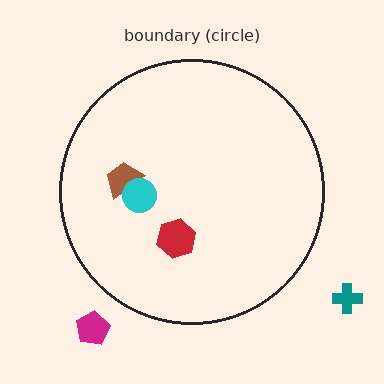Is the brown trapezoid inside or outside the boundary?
Inside.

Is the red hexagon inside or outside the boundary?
Inside.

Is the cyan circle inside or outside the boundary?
Inside.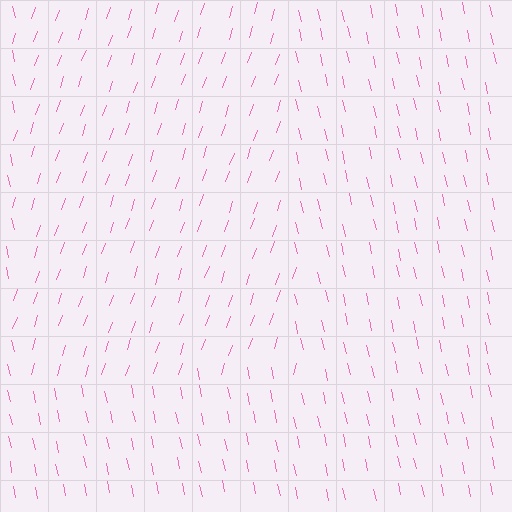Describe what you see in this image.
The image is filled with small pink line segments. A rectangle region in the image has lines oriented differently from the surrounding lines, creating a visible texture boundary.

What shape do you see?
I see a rectangle.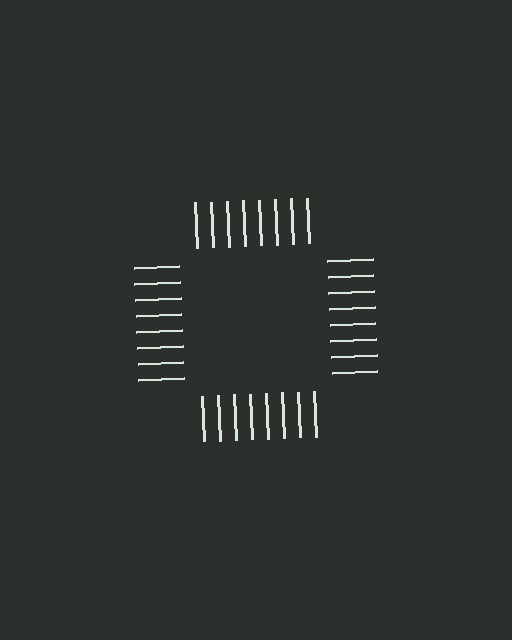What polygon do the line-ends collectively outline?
An illusory square — the line segments terminate on its edges but no continuous stroke is drawn.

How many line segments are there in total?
32 — 8 along each of the 4 edges.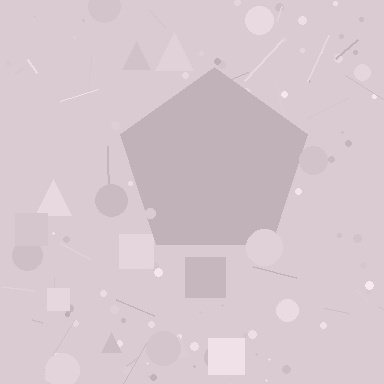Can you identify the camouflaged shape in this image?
The camouflaged shape is a pentagon.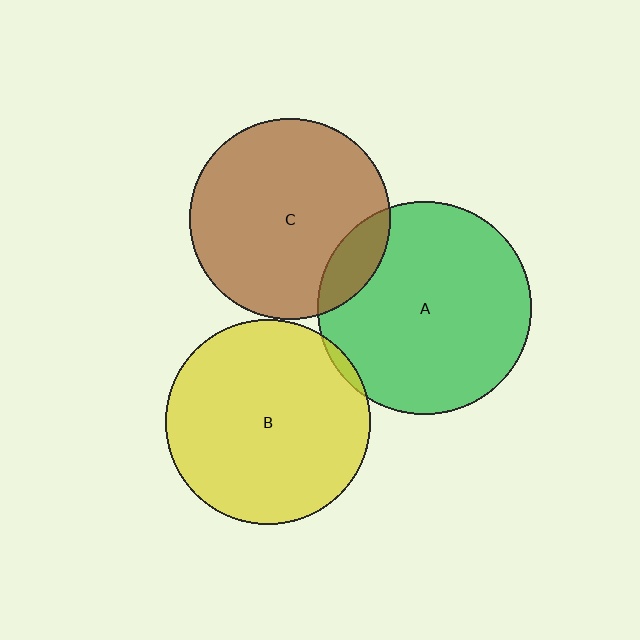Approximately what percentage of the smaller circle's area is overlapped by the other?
Approximately 15%.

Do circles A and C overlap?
Yes.